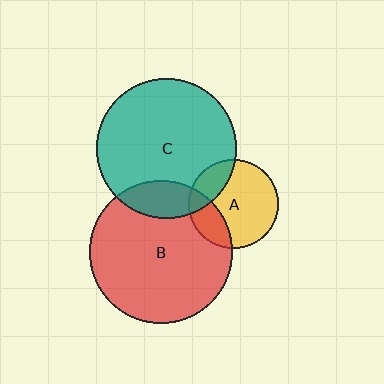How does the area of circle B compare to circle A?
Approximately 2.6 times.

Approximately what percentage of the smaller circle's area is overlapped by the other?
Approximately 15%.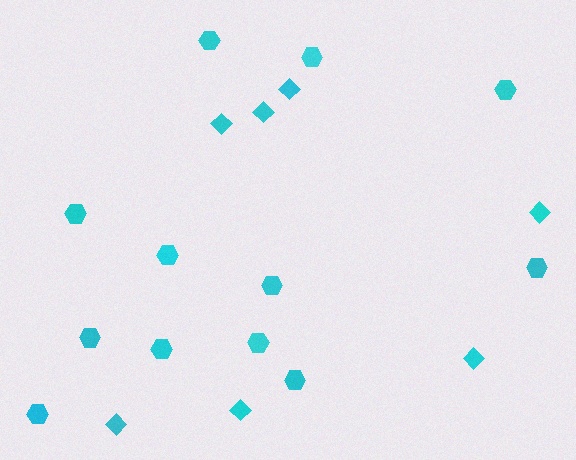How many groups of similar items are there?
There are 2 groups: one group of hexagons (12) and one group of diamonds (7).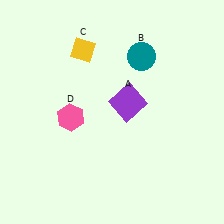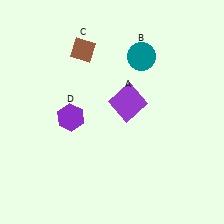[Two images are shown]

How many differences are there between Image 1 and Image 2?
There are 2 differences between the two images.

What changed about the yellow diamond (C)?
In Image 1, C is yellow. In Image 2, it changed to brown.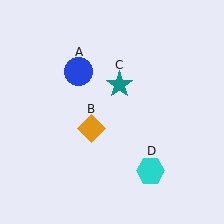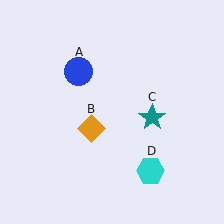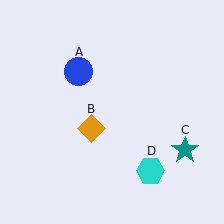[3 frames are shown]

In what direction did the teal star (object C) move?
The teal star (object C) moved down and to the right.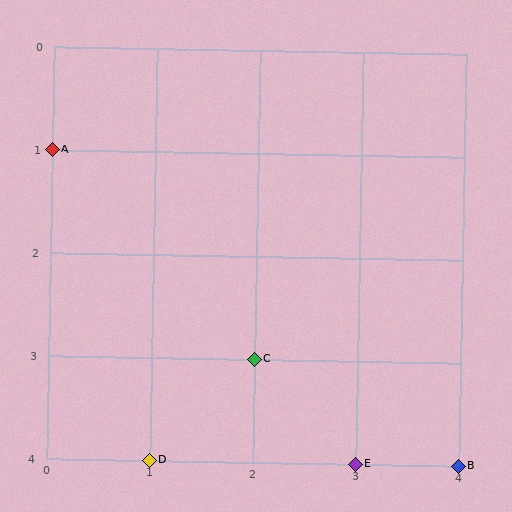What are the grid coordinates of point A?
Point A is at grid coordinates (0, 1).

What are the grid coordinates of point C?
Point C is at grid coordinates (2, 3).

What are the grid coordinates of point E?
Point E is at grid coordinates (3, 4).